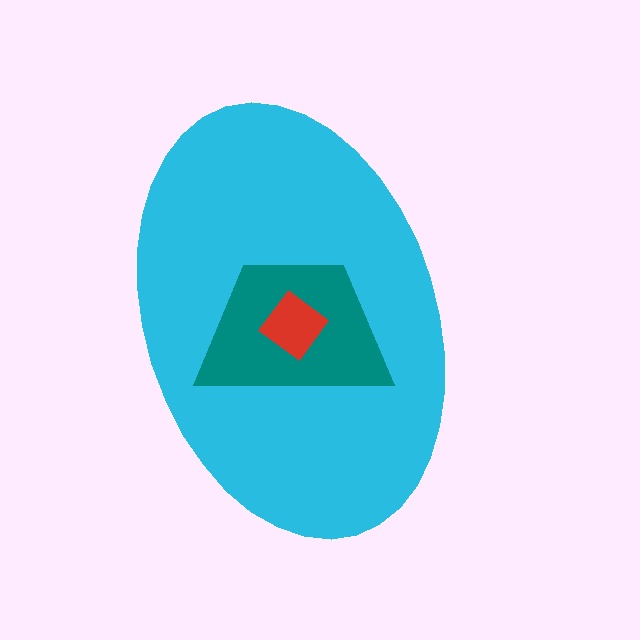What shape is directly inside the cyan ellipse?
The teal trapezoid.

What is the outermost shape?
The cyan ellipse.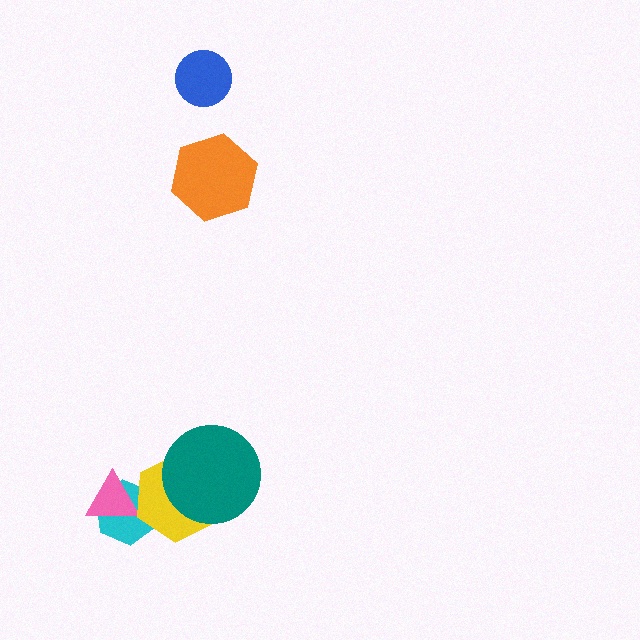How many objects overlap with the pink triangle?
2 objects overlap with the pink triangle.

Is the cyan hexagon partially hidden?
Yes, it is partially covered by another shape.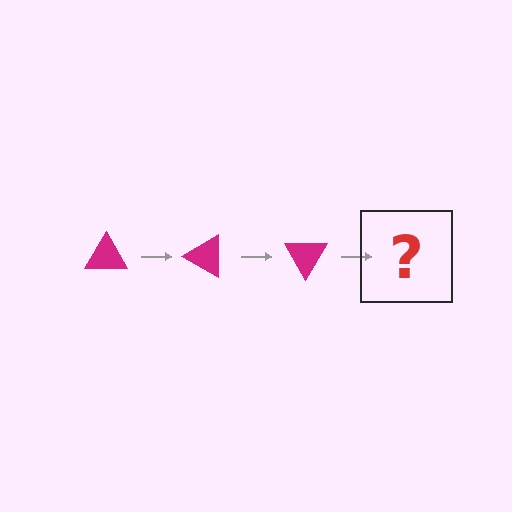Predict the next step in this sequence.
The next step is a magenta triangle rotated 90 degrees.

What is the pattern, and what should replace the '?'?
The pattern is that the triangle rotates 30 degrees each step. The '?' should be a magenta triangle rotated 90 degrees.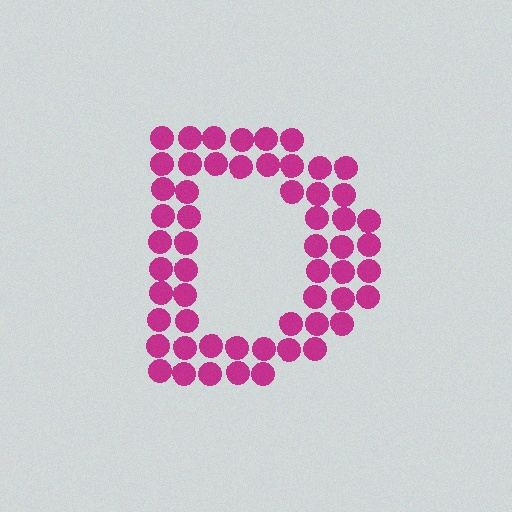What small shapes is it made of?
It is made of small circles.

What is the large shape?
The large shape is the letter D.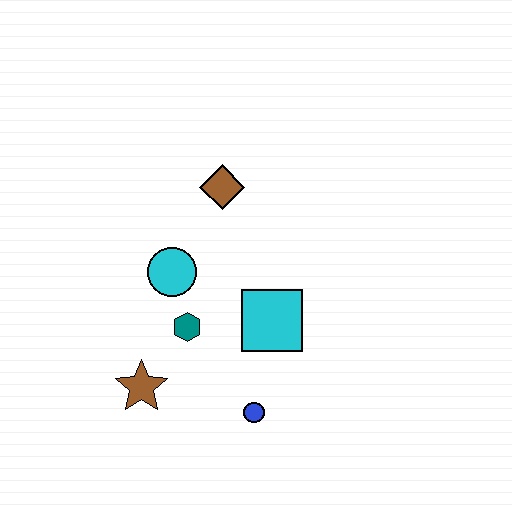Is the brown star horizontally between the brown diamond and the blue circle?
No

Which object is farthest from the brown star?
The brown diamond is farthest from the brown star.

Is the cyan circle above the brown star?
Yes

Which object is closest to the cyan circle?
The teal hexagon is closest to the cyan circle.